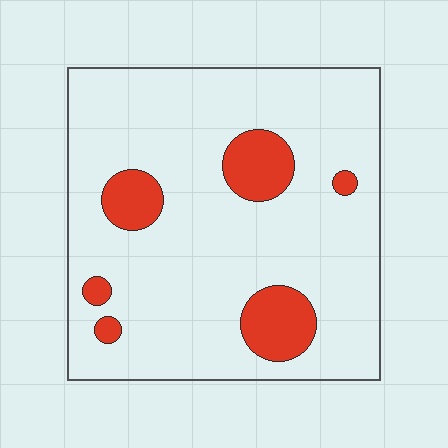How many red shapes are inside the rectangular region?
6.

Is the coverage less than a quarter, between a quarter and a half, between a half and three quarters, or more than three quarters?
Less than a quarter.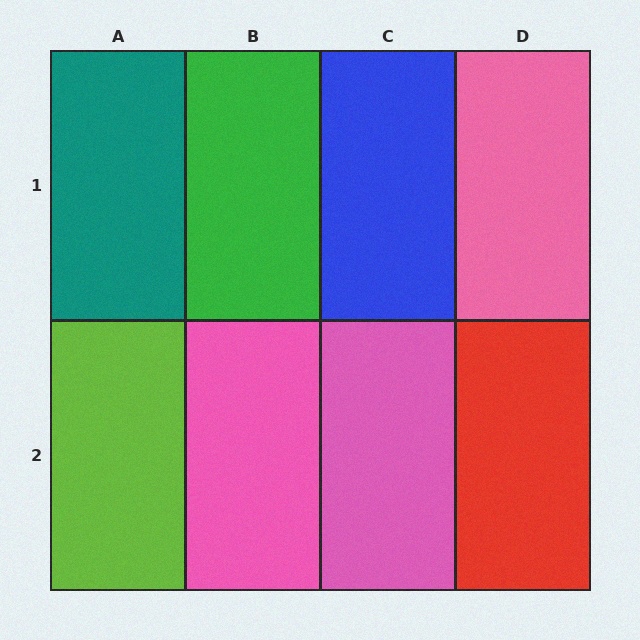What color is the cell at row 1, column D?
Pink.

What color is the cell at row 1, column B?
Green.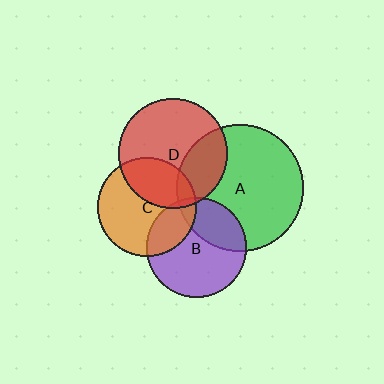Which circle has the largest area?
Circle A (green).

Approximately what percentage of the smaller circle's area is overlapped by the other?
Approximately 35%.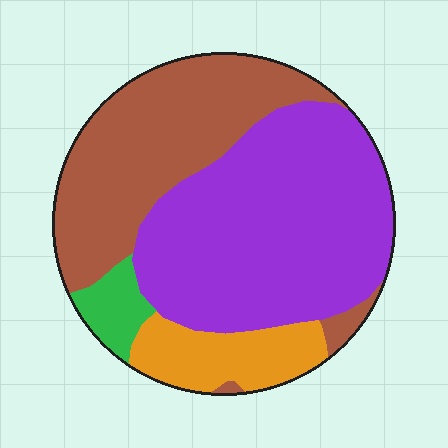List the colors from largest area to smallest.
From largest to smallest: purple, brown, orange, green.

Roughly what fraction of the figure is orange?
Orange covers 12% of the figure.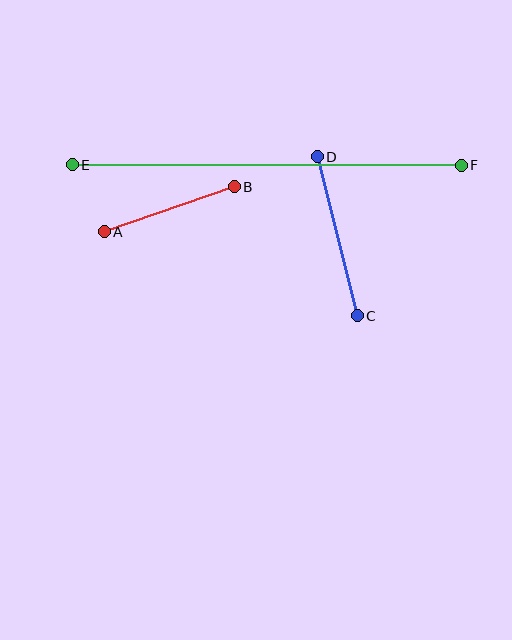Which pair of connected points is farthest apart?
Points E and F are farthest apart.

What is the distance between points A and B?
The distance is approximately 138 pixels.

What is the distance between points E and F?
The distance is approximately 389 pixels.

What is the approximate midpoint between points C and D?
The midpoint is at approximately (337, 236) pixels.